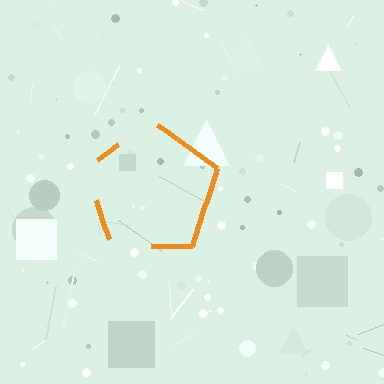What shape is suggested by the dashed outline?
The dashed outline suggests a pentagon.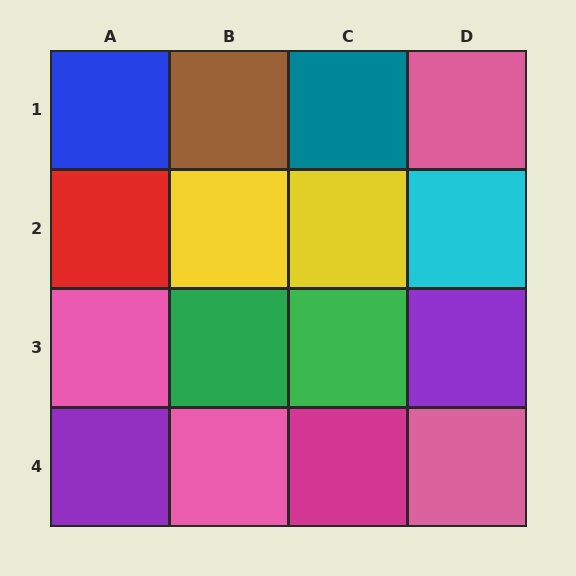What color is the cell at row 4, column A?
Purple.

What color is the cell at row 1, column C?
Teal.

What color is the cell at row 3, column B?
Green.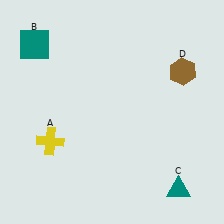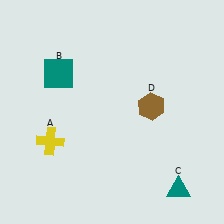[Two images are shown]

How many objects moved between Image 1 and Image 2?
2 objects moved between the two images.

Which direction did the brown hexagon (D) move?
The brown hexagon (D) moved down.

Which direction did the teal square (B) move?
The teal square (B) moved down.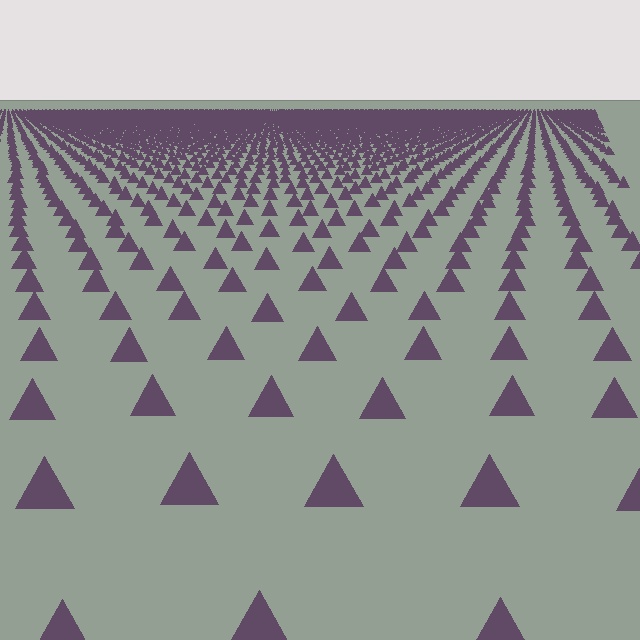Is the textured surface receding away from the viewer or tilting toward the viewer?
The surface is receding away from the viewer. Texture elements get smaller and denser toward the top.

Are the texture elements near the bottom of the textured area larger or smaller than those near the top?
Larger. Near the bottom, elements are closer to the viewer and appear at a bigger on-screen size.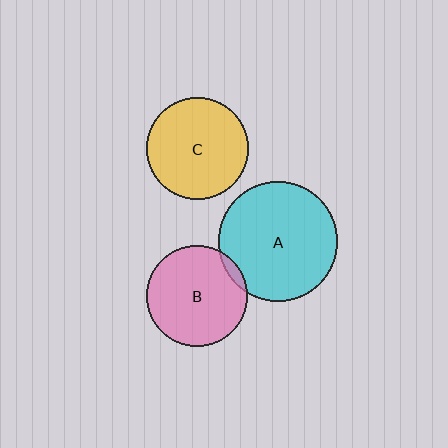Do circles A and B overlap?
Yes.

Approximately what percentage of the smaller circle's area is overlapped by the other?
Approximately 5%.